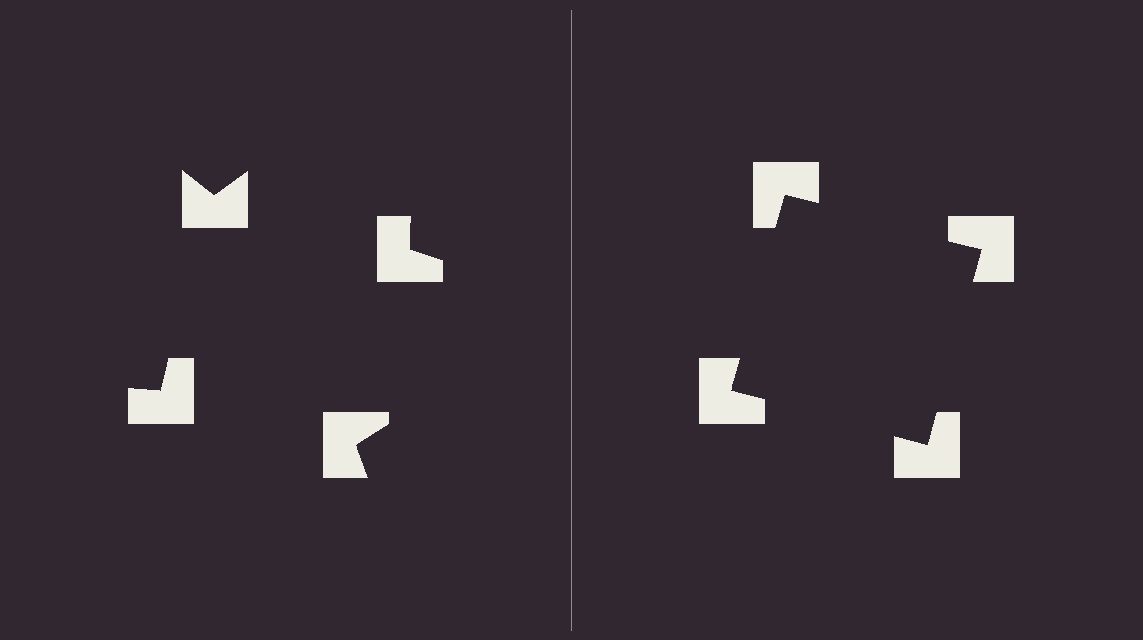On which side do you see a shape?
An illusory square appears on the right side. On the left side the wedge cuts are rotated, so no coherent shape forms.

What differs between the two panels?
The notched squares are positioned identically on both sides; only the wedge orientations differ. On the right they align to a square; on the left they are misaligned.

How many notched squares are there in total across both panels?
8 — 4 on each side.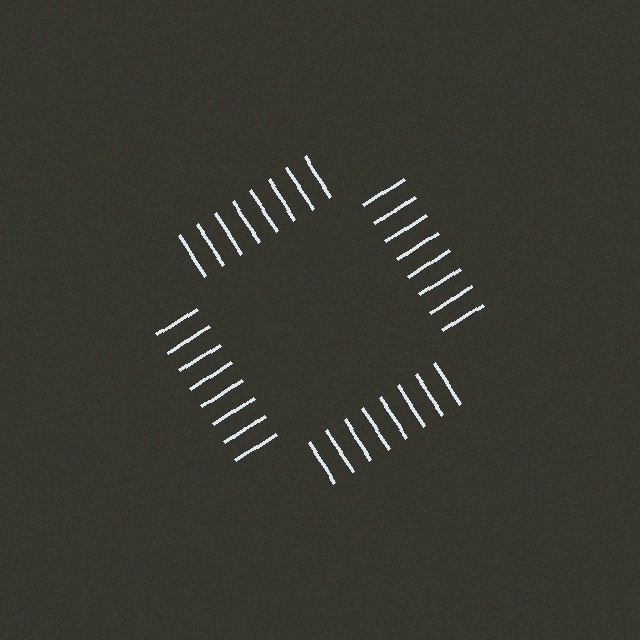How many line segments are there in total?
32 — 8 along each of the 4 edges.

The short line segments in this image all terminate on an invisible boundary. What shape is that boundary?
An illusory square — the line segments terminate on its edges but no continuous stroke is drawn.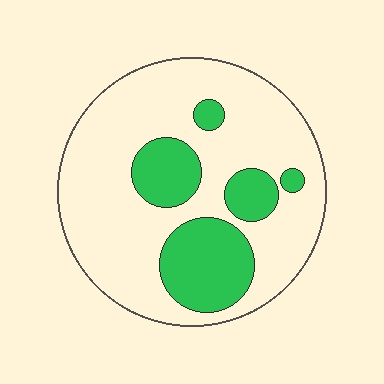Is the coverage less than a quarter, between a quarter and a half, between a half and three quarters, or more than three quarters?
Between a quarter and a half.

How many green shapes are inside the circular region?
5.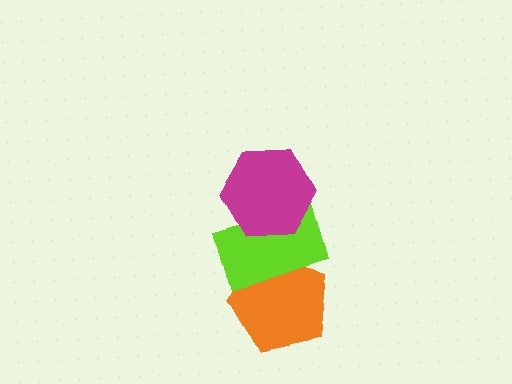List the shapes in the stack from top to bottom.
From top to bottom: the magenta hexagon, the lime rectangle, the orange pentagon.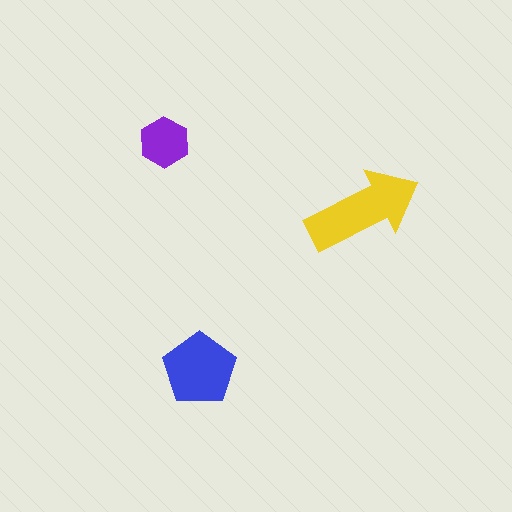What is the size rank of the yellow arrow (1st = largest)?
1st.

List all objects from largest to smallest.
The yellow arrow, the blue pentagon, the purple hexagon.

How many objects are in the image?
There are 3 objects in the image.